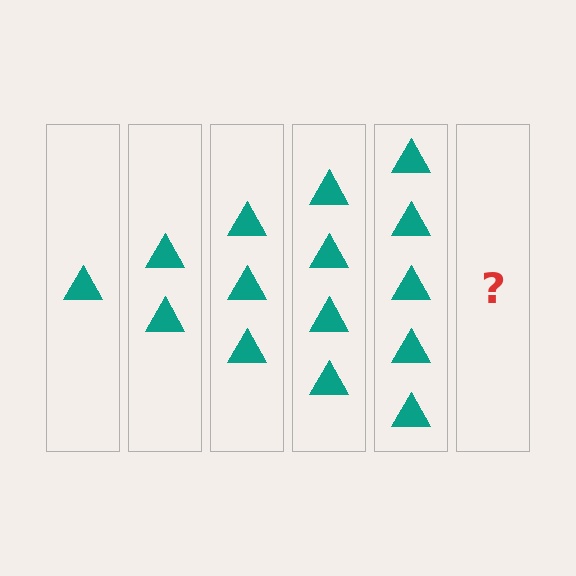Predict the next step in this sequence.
The next step is 6 triangles.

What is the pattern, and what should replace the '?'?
The pattern is that each step adds one more triangle. The '?' should be 6 triangles.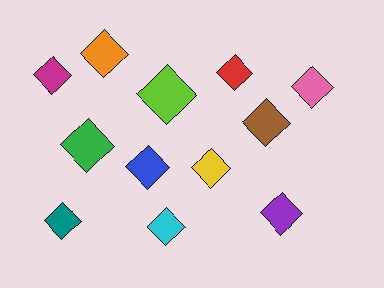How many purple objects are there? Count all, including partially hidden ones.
There is 1 purple object.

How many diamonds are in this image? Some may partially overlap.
There are 12 diamonds.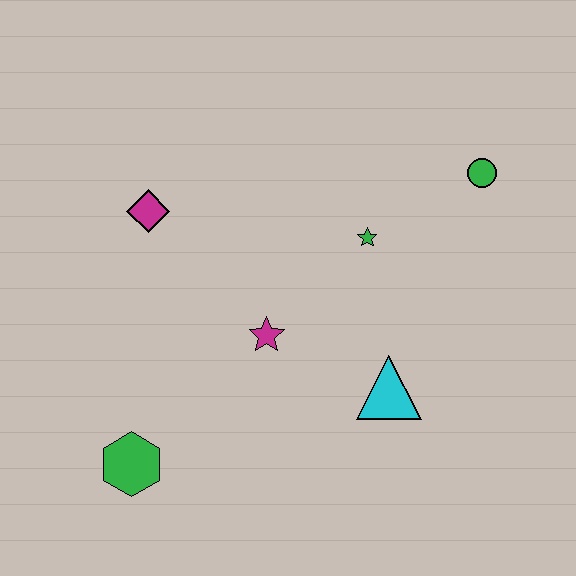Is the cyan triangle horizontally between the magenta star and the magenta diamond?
No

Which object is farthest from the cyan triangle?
The magenta diamond is farthest from the cyan triangle.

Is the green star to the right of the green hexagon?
Yes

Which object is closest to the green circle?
The green star is closest to the green circle.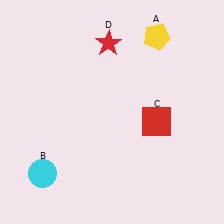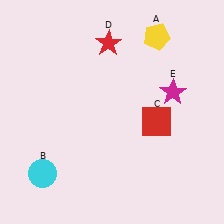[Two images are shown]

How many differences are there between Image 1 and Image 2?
There is 1 difference between the two images.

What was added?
A magenta star (E) was added in Image 2.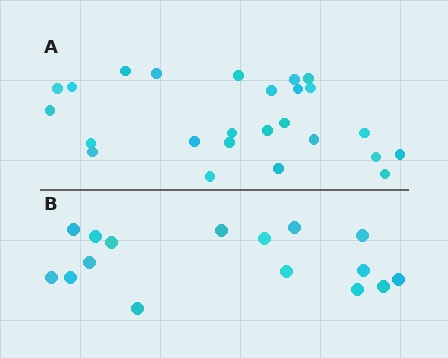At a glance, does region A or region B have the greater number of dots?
Region A (the top region) has more dots.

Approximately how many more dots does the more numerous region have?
Region A has roughly 8 or so more dots than region B.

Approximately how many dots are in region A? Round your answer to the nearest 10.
About 20 dots. (The exact count is 25, which rounds to 20.)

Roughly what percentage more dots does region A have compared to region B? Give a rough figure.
About 55% more.